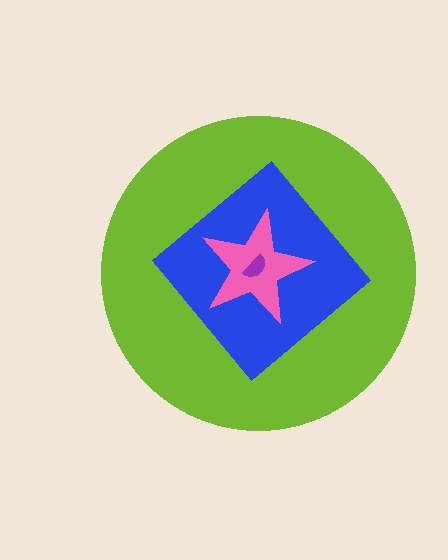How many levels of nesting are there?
4.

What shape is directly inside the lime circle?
The blue diamond.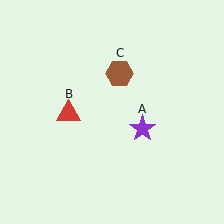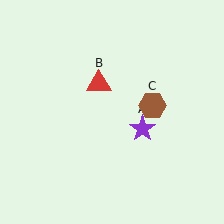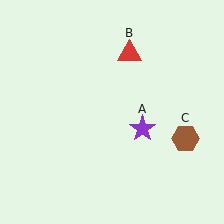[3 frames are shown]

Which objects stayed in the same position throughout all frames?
Purple star (object A) remained stationary.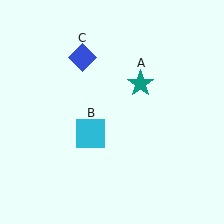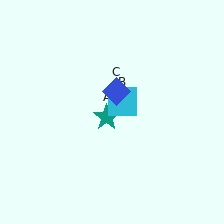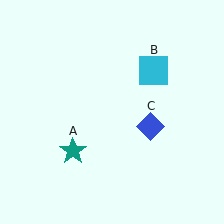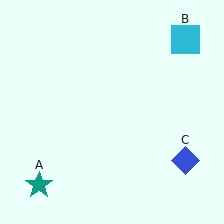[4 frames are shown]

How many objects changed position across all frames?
3 objects changed position: teal star (object A), cyan square (object B), blue diamond (object C).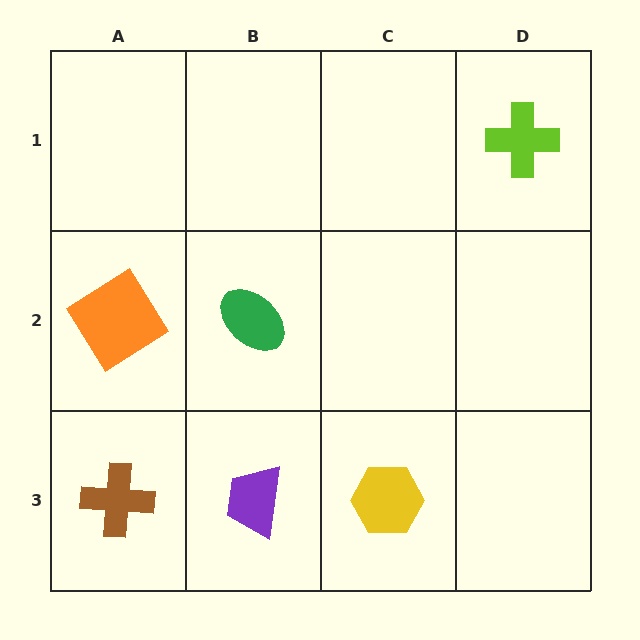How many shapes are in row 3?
3 shapes.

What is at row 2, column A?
An orange diamond.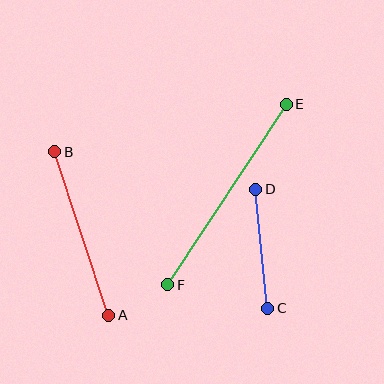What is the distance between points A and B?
The distance is approximately 172 pixels.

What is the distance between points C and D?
The distance is approximately 119 pixels.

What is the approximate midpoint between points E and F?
The midpoint is at approximately (227, 194) pixels.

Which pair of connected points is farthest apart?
Points E and F are farthest apart.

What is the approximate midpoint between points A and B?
The midpoint is at approximately (82, 233) pixels.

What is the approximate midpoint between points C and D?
The midpoint is at approximately (262, 249) pixels.